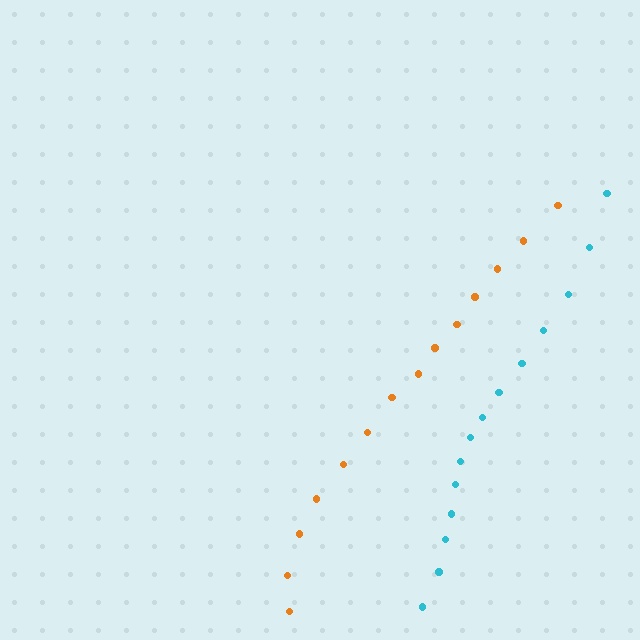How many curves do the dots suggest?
There are 2 distinct paths.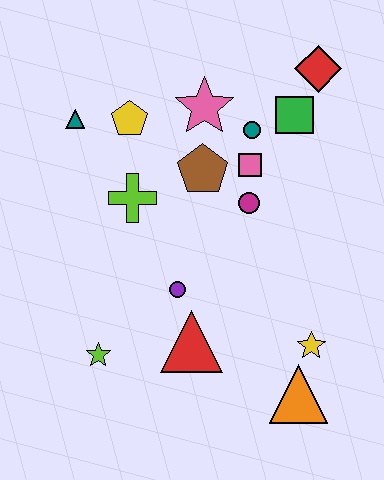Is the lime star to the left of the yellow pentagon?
Yes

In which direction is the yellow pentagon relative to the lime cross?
The yellow pentagon is above the lime cross.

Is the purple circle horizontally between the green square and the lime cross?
Yes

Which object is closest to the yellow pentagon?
The teal triangle is closest to the yellow pentagon.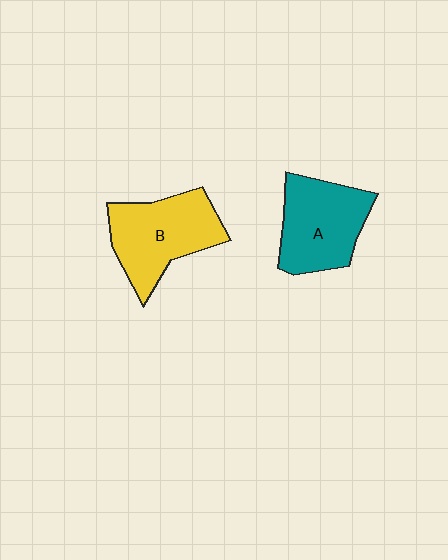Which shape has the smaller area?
Shape A (teal).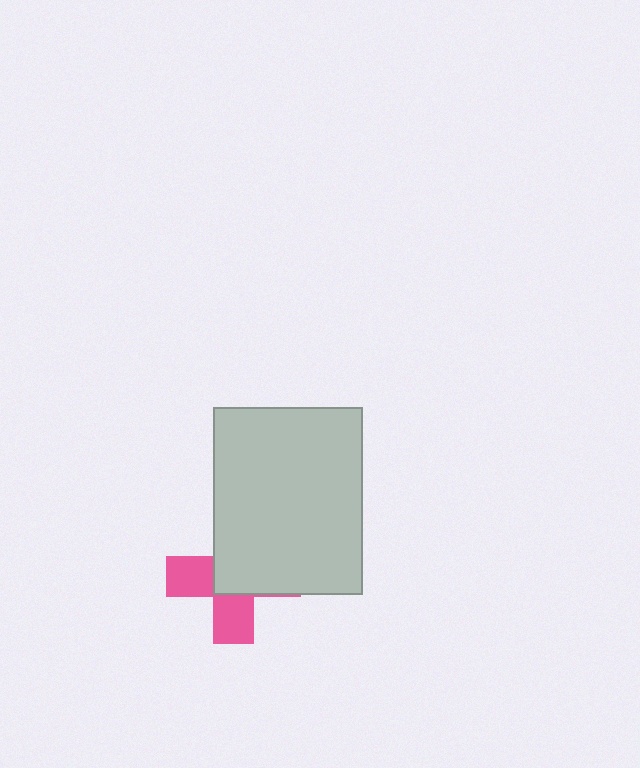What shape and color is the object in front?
The object in front is a light gray rectangle.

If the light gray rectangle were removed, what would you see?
You would see the complete pink cross.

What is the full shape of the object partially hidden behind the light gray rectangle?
The partially hidden object is a pink cross.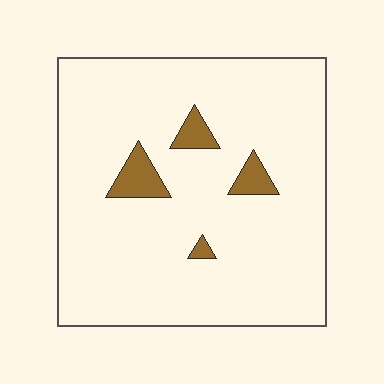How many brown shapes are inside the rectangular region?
4.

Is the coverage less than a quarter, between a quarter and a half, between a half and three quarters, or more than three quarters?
Less than a quarter.